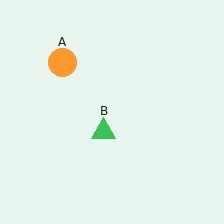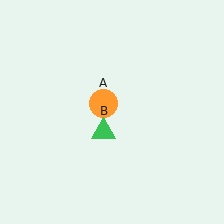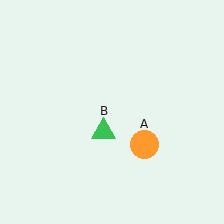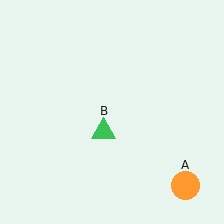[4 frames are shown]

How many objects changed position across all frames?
1 object changed position: orange circle (object A).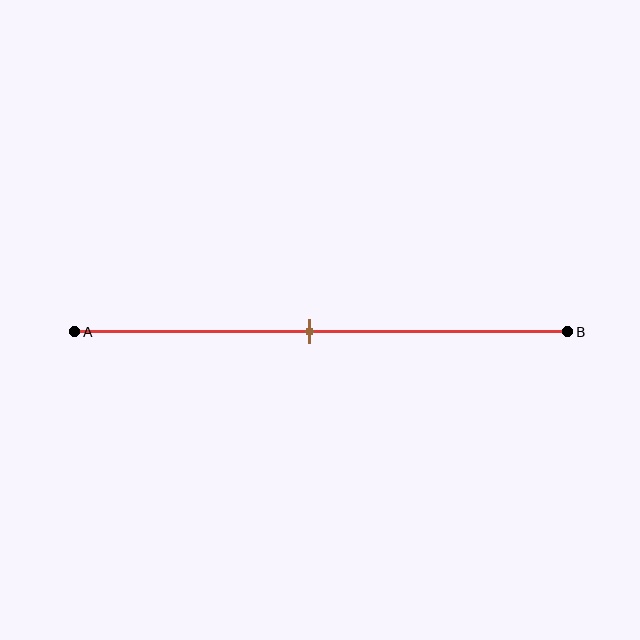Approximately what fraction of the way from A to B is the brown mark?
The brown mark is approximately 50% of the way from A to B.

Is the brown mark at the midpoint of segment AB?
Yes, the mark is approximately at the midpoint.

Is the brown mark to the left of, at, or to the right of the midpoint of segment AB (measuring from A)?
The brown mark is approximately at the midpoint of segment AB.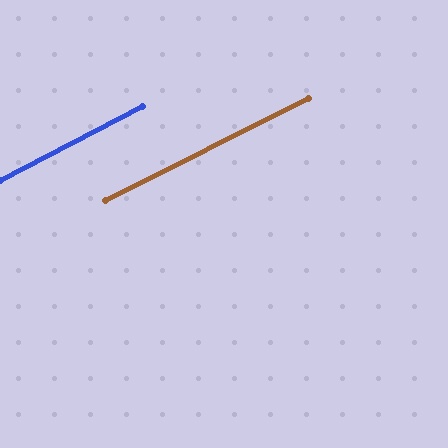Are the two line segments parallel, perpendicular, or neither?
Parallel — their directions differ by only 0.6°.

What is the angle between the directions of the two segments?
Approximately 1 degree.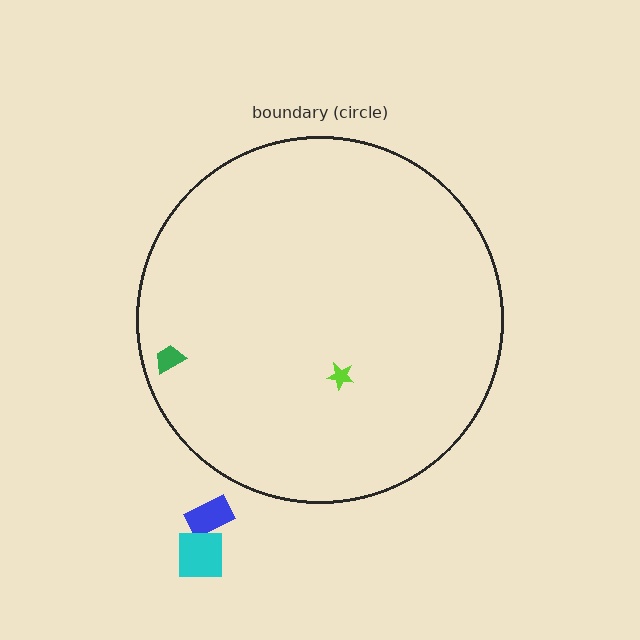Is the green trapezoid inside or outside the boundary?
Inside.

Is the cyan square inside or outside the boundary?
Outside.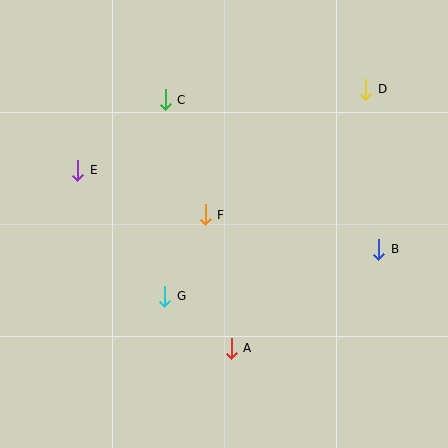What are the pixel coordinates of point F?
Point F is at (205, 215).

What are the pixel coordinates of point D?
Point D is at (366, 89).